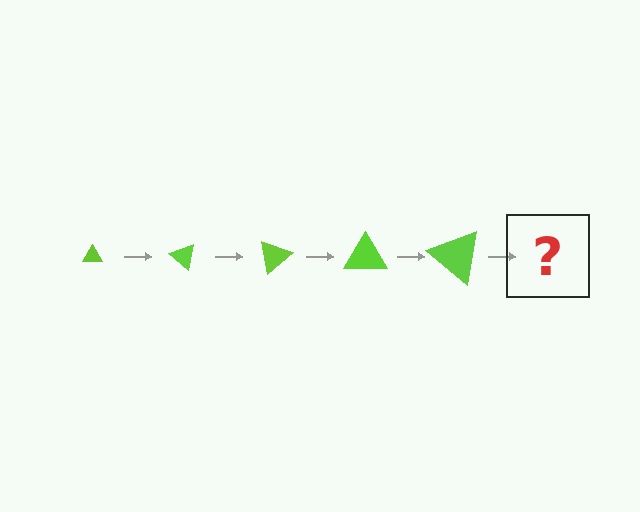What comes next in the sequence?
The next element should be a triangle, larger than the previous one and rotated 200 degrees from the start.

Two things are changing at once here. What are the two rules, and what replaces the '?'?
The two rules are that the triangle grows larger each step and it rotates 40 degrees each step. The '?' should be a triangle, larger than the previous one and rotated 200 degrees from the start.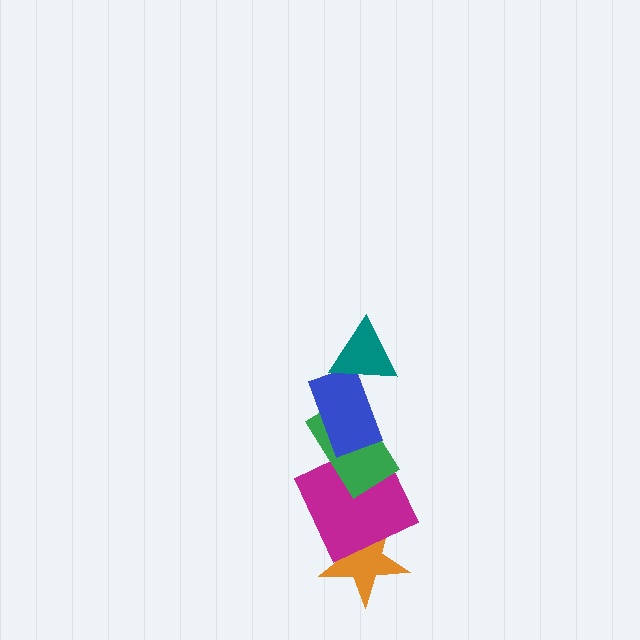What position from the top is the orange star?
The orange star is 5th from the top.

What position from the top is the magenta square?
The magenta square is 4th from the top.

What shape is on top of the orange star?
The magenta square is on top of the orange star.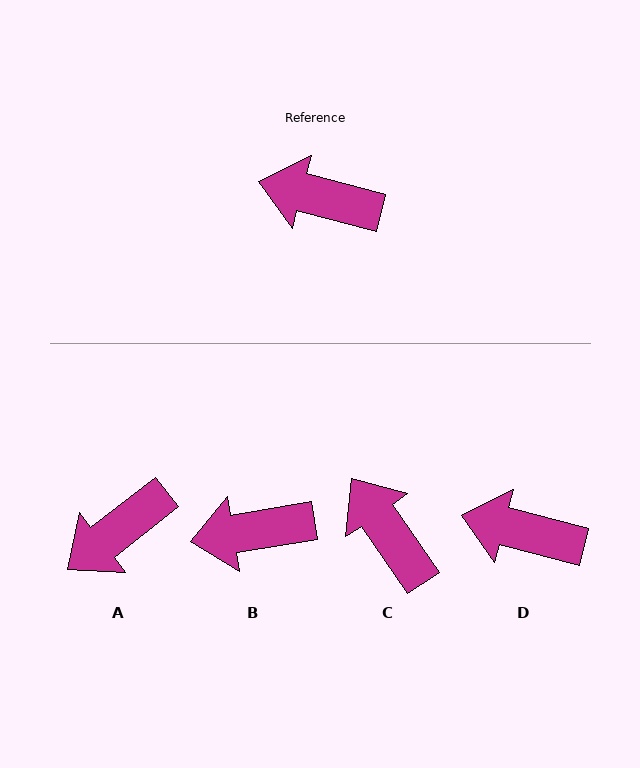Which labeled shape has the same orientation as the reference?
D.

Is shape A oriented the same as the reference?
No, it is off by about 53 degrees.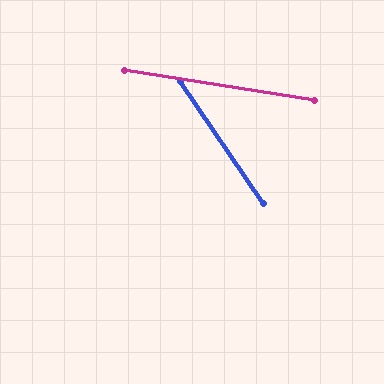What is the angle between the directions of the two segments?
Approximately 47 degrees.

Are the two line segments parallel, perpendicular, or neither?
Neither parallel nor perpendicular — they differ by about 47°.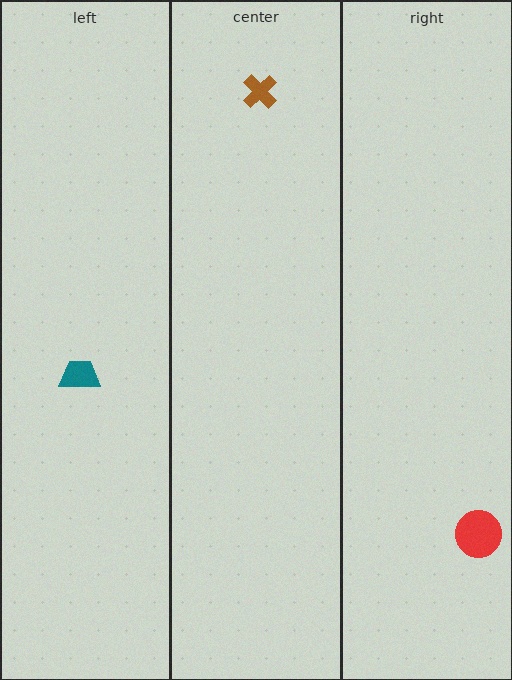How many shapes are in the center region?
1.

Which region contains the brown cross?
The center region.